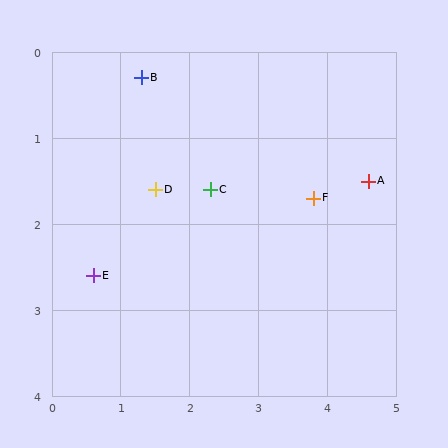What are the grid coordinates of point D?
Point D is at approximately (1.5, 1.6).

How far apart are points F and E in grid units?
Points F and E are about 3.3 grid units apart.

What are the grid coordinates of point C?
Point C is at approximately (2.3, 1.6).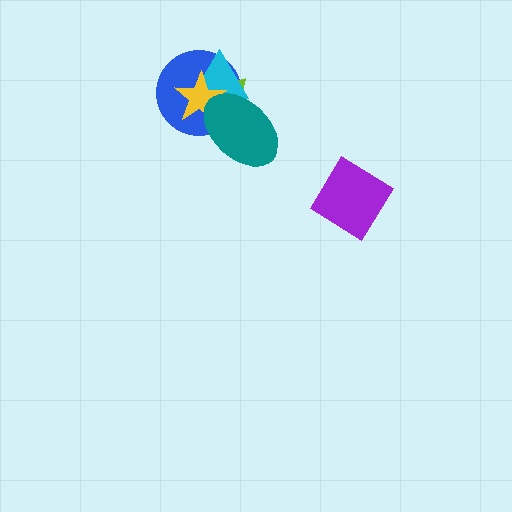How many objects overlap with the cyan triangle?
4 objects overlap with the cyan triangle.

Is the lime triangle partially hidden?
Yes, it is partially covered by another shape.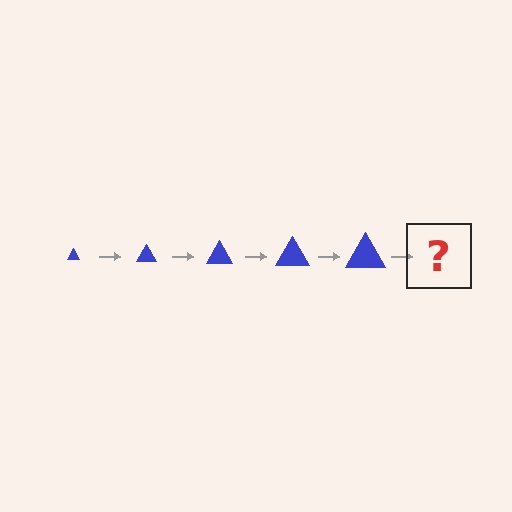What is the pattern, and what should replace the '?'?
The pattern is that the triangle gets progressively larger each step. The '?' should be a blue triangle, larger than the previous one.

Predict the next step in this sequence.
The next step is a blue triangle, larger than the previous one.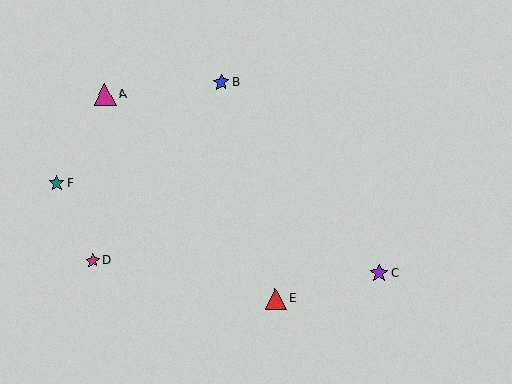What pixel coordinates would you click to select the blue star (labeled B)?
Click at (222, 82) to select the blue star B.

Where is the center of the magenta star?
The center of the magenta star is at (93, 261).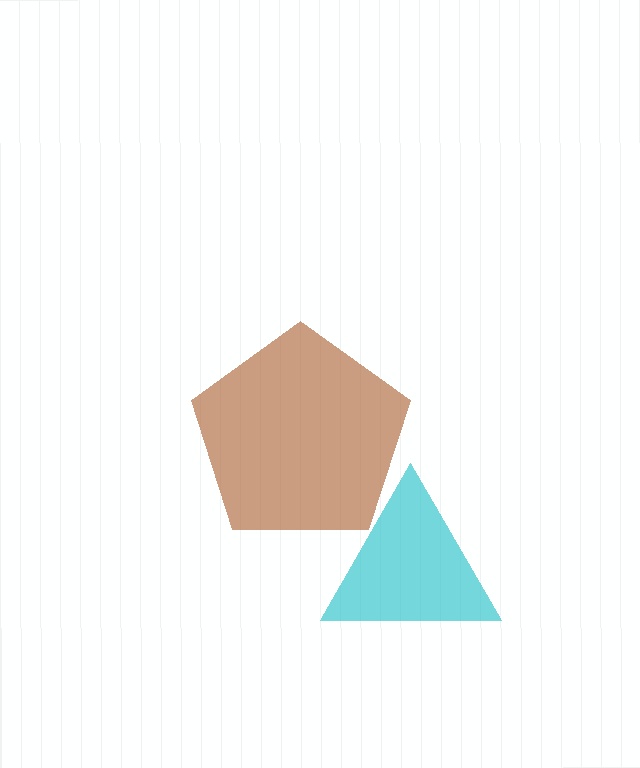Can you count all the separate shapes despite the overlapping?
Yes, there are 2 separate shapes.